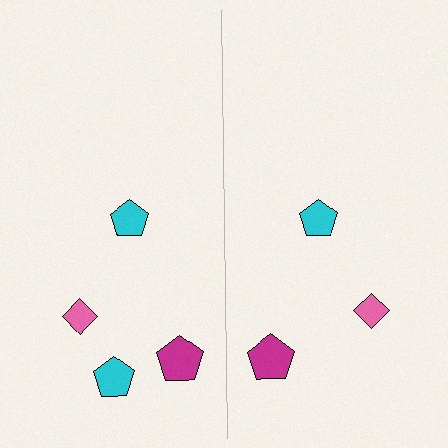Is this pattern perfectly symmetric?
No, the pattern is not perfectly symmetric. A cyan pentagon is missing from the right side.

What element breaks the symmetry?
A cyan pentagon is missing from the right side.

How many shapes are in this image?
There are 7 shapes in this image.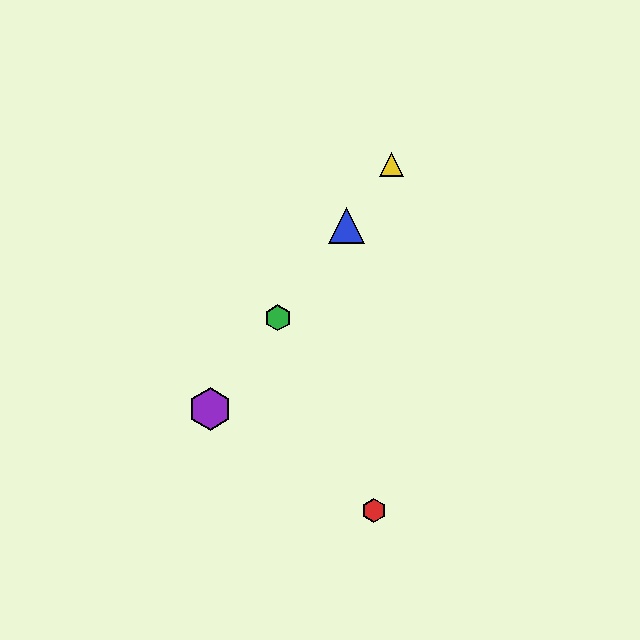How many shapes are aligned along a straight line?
4 shapes (the blue triangle, the green hexagon, the yellow triangle, the purple hexagon) are aligned along a straight line.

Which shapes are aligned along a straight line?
The blue triangle, the green hexagon, the yellow triangle, the purple hexagon are aligned along a straight line.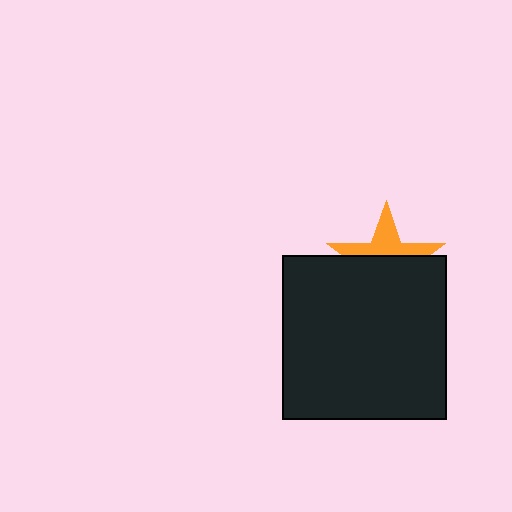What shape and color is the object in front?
The object in front is a black square.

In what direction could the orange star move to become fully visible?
The orange star could move up. That would shift it out from behind the black square entirely.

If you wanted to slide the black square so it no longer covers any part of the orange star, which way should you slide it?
Slide it down — that is the most direct way to separate the two shapes.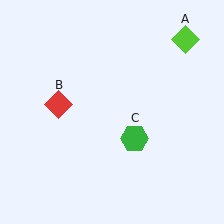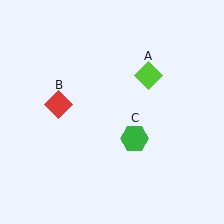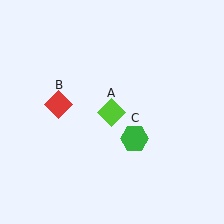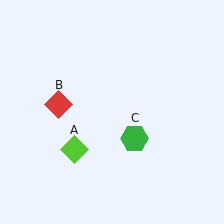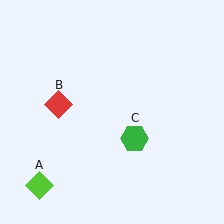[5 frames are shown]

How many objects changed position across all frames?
1 object changed position: lime diamond (object A).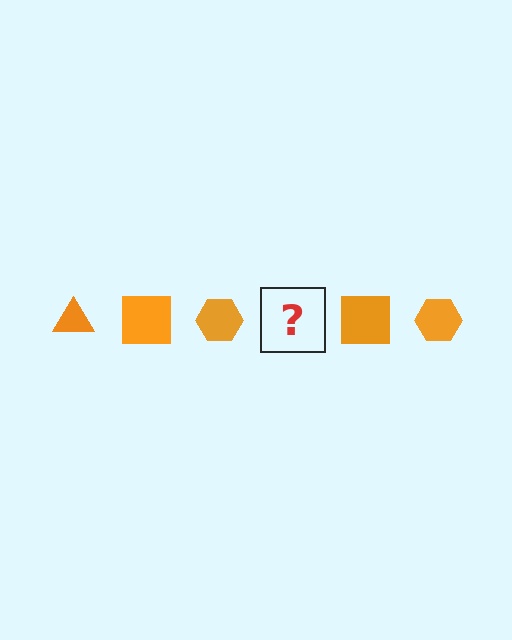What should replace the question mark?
The question mark should be replaced with an orange triangle.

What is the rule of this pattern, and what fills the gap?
The rule is that the pattern cycles through triangle, square, hexagon shapes in orange. The gap should be filled with an orange triangle.